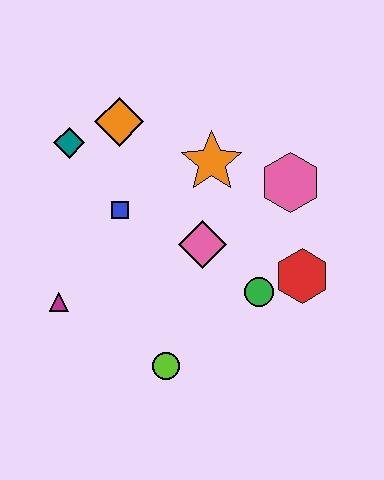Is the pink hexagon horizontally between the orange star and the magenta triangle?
No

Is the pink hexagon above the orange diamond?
No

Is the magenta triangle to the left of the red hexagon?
Yes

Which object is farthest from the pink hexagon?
The magenta triangle is farthest from the pink hexagon.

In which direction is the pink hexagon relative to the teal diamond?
The pink hexagon is to the right of the teal diamond.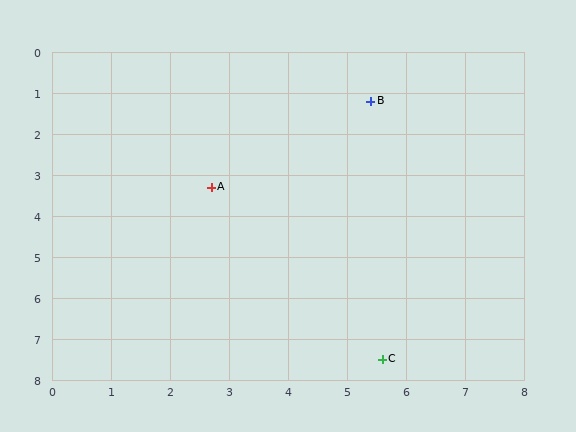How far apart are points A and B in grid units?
Points A and B are about 3.4 grid units apart.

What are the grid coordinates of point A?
Point A is at approximately (2.7, 3.3).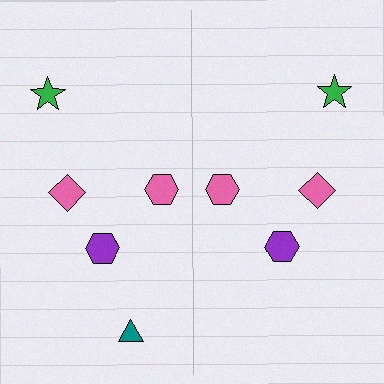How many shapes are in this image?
There are 9 shapes in this image.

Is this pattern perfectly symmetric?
No, the pattern is not perfectly symmetric. A teal triangle is missing from the right side.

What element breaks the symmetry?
A teal triangle is missing from the right side.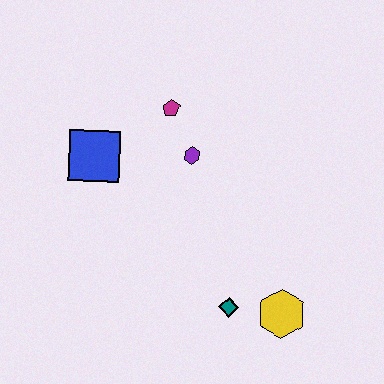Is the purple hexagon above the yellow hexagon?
Yes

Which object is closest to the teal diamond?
The yellow hexagon is closest to the teal diamond.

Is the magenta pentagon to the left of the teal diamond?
Yes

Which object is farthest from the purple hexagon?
The yellow hexagon is farthest from the purple hexagon.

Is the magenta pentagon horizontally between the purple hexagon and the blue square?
Yes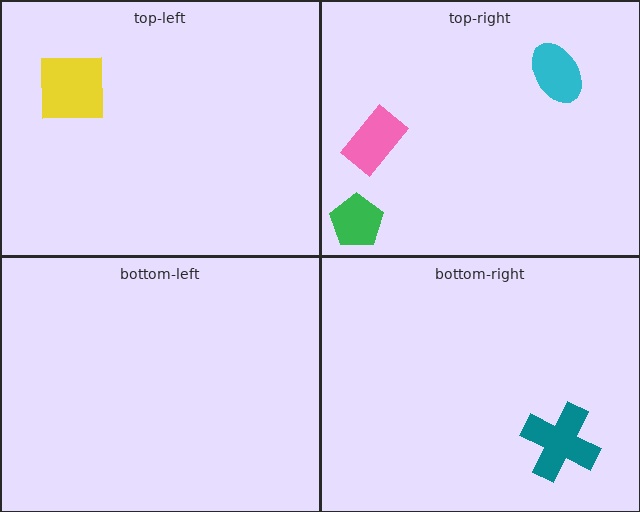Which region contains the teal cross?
The bottom-right region.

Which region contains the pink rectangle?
The top-right region.